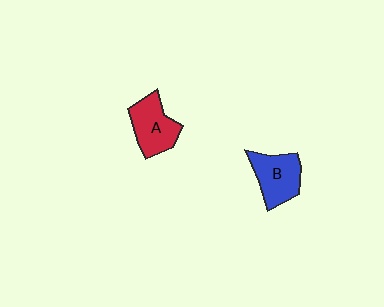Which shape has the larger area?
Shape B (blue).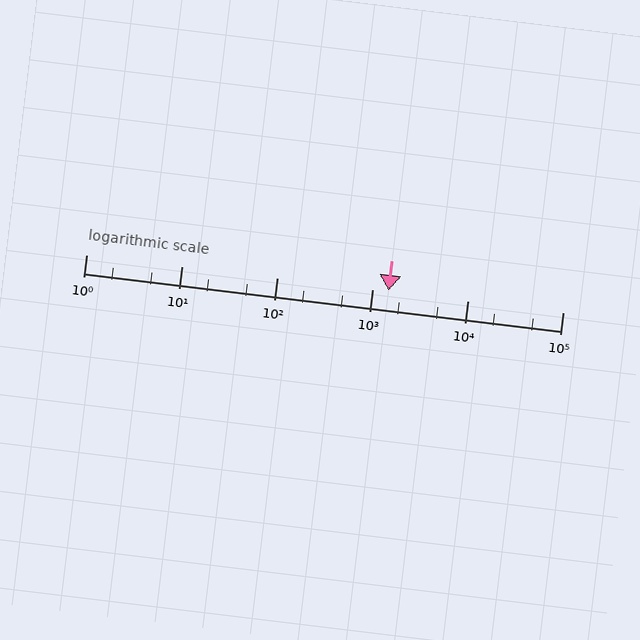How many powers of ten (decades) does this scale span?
The scale spans 5 decades, from 1 to 100000.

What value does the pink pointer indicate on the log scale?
The pointer indicates approximately 1500.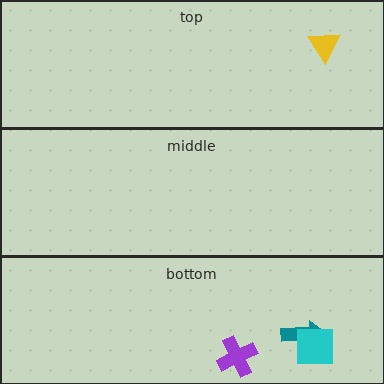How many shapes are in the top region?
1.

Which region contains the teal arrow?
The bottom region.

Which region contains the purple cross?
The bottom region.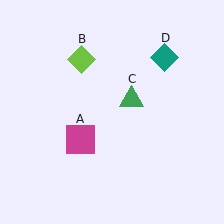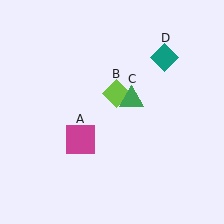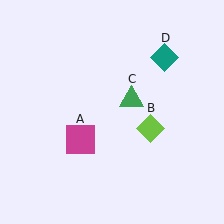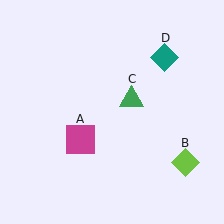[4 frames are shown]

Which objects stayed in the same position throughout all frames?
Magenta square (object A) and green triangle (object C) and teal diamond (object D) remained stationary.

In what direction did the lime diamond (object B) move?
The lime diamond (object B) moved down and to the right.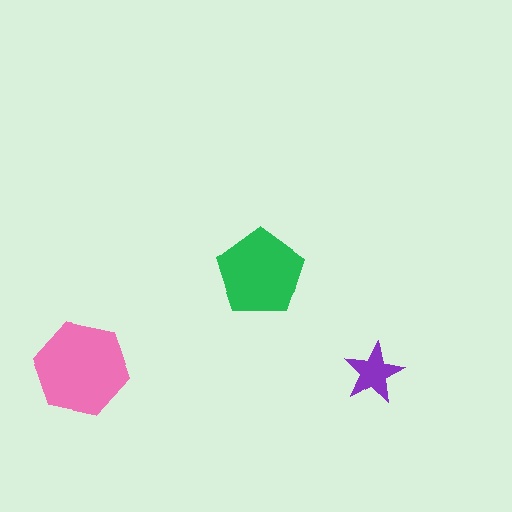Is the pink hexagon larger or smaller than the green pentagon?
Larger.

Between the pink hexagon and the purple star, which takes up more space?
The pink hexagon.